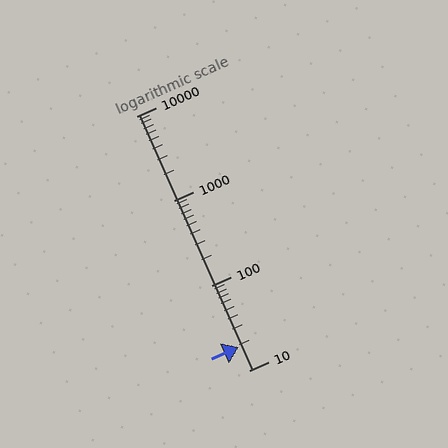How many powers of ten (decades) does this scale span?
The scale spans 3 decades, from 10 to 10000.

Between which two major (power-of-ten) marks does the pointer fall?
The pointer is between 10 and 100.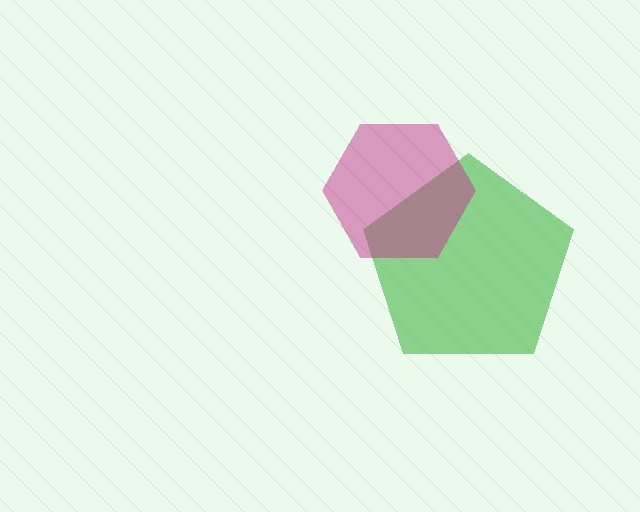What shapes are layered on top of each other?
The layered shapes are: a green pentagon, a magenta hexagon.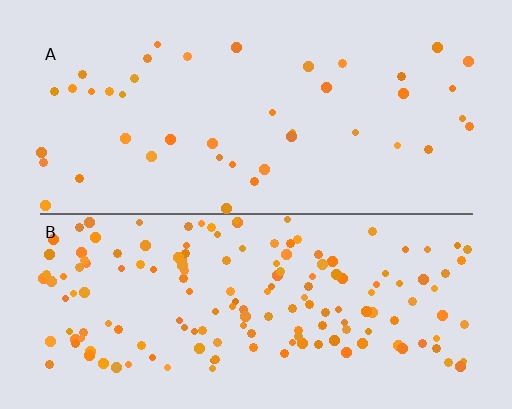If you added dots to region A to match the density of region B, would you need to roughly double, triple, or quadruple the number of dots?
Approximately quadruple.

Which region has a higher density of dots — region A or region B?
B (the bottom).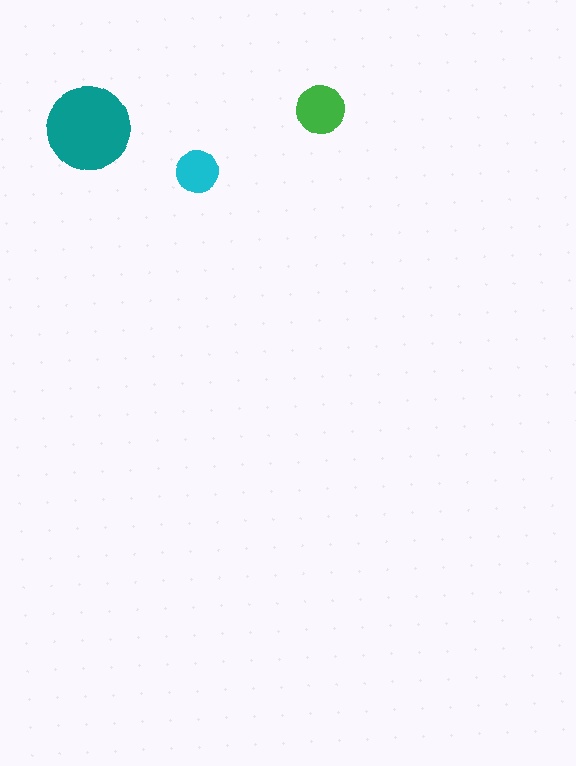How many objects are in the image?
There are 3 objects in the image.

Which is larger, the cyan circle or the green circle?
The green one.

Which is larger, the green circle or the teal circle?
The teal one.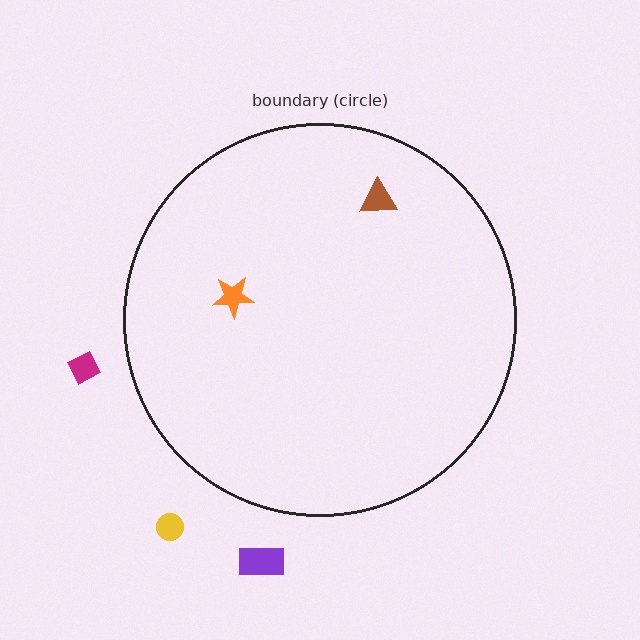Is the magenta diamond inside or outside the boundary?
Outside.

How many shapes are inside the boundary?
2 inside, 3 outside.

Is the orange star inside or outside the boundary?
Inside.